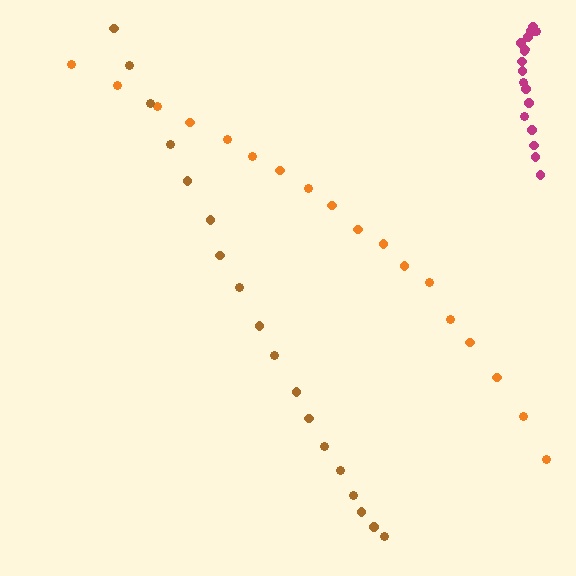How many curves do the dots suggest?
There are 3 distinct paths.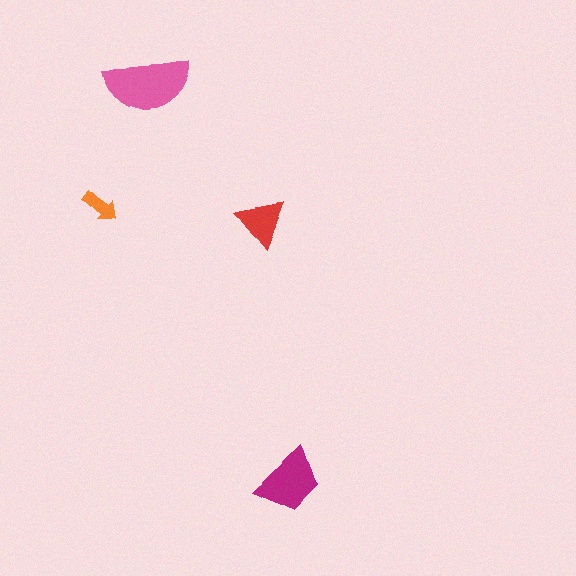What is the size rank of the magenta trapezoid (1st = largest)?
2nd.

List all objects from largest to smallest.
The pink semicircle, the magenta trapezoid, the red triangle, the orange arrow.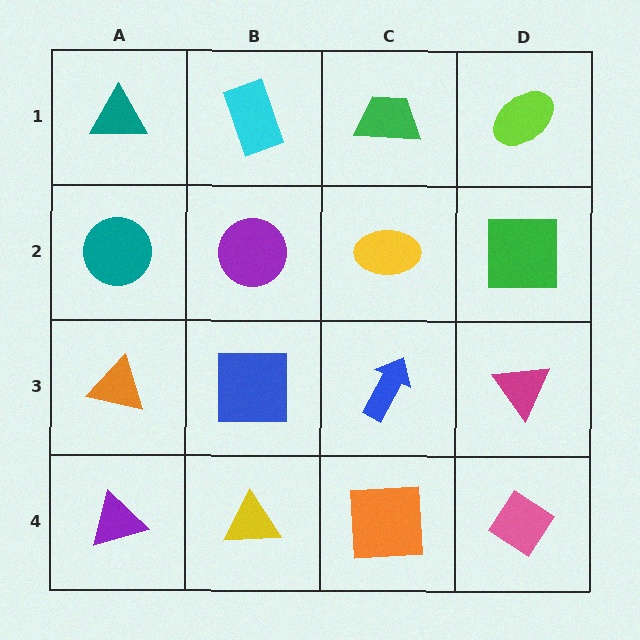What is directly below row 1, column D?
A green square.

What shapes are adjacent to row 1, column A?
A teal circle (row 2, column A), a cyan rectangle (row 1, column B).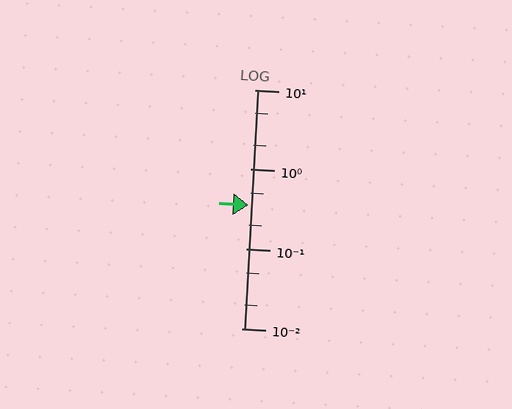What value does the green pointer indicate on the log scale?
The pointer indicates approximately 0.35.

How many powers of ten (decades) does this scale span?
The scale spans 3 decades, from 0.01 to 10.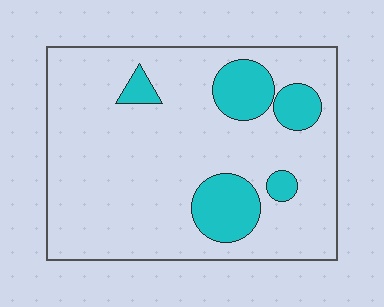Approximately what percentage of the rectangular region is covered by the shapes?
Approximately 15%.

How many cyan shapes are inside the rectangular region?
5.